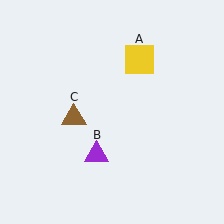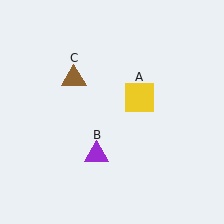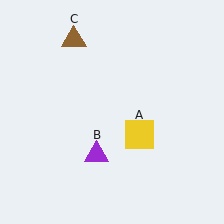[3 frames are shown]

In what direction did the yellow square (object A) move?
The yellow square (object A) moved down.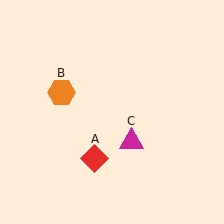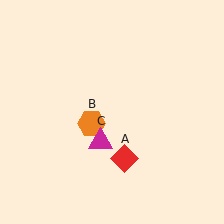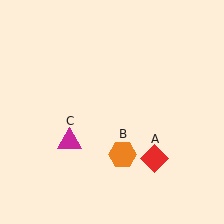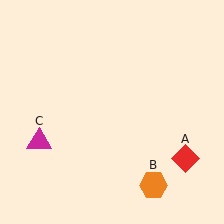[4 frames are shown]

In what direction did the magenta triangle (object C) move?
The magenta triangle (object C) moved left.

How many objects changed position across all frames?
3 objects changed position: red diamond (object A), orange hexagon (object B), magenta triangle (object C).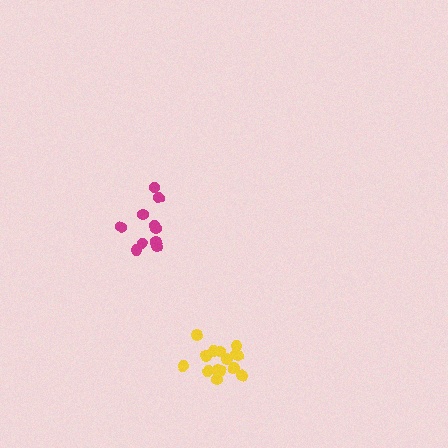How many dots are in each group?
Group 1: 15 dots, Group 2: 10 dots (25 total).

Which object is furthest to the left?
The magenta cluster is leftmost.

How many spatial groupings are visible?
There are 2 spatial groupings.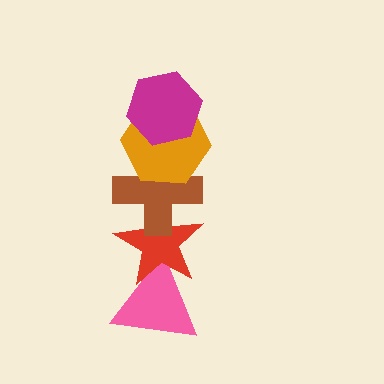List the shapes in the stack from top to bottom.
From top to bottom: the magenta hexagon, the orange hexagon, the brown cross, the red star, the pink triangle.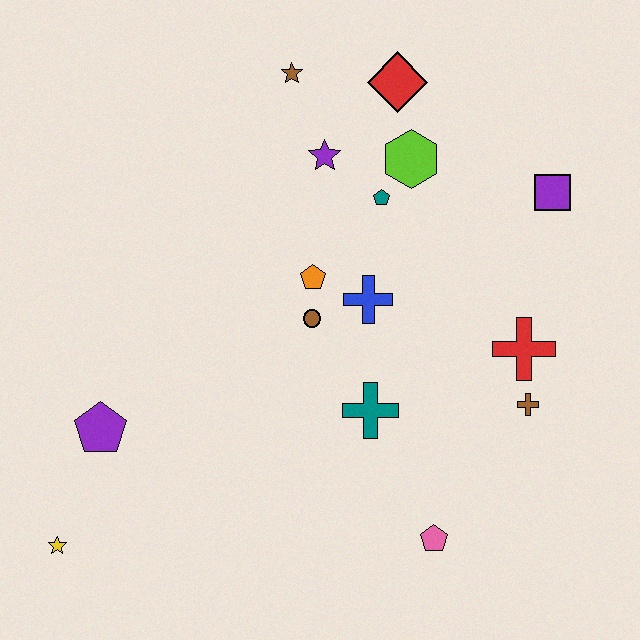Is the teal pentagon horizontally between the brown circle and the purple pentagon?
No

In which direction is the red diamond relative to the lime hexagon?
The red diamond is above the lime hexagon.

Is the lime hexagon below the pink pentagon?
No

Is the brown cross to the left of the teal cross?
No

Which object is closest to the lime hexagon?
The teal pentagon is closest to the lime hexagon.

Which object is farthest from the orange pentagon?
The yellow star is farthest from the orange pentagon.